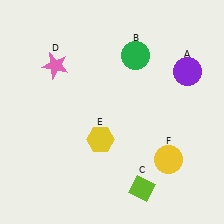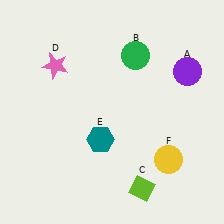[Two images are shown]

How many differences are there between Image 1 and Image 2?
There is 1 difference between the two images.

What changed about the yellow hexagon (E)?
In Image 1, E is yellow. In Image 2, it changed to teal.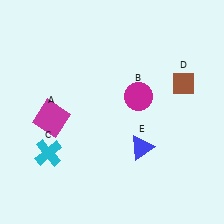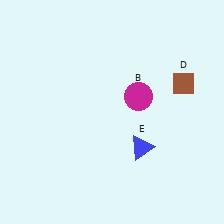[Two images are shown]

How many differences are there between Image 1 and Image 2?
There are 2 differences between the two images.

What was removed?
The magenta square (A), the cyan cross (C) were removed in Image 2.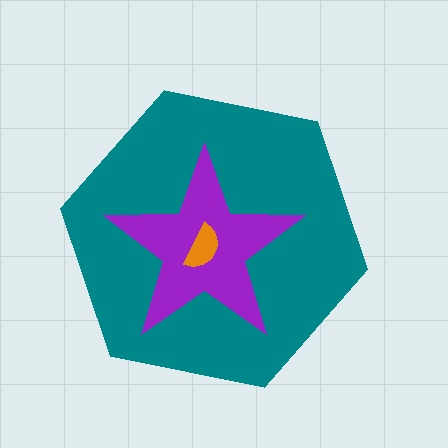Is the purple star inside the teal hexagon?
Yes.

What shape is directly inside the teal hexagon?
The purple star.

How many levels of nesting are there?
3.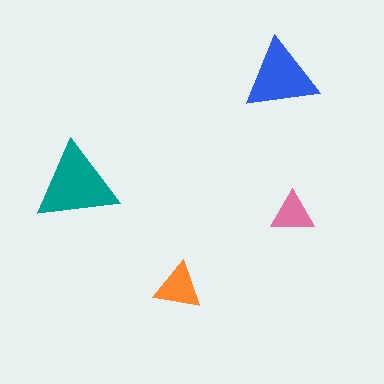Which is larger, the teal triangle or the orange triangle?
The teal one.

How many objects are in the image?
There are 4 objects in the image.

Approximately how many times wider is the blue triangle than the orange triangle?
About 1.5 times wider.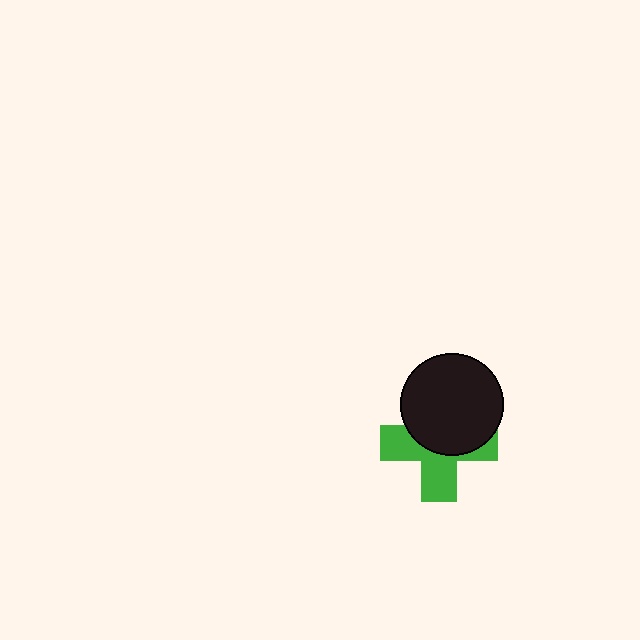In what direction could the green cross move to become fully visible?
The green cross could move down. That would shift it out from behind the black circle entirely.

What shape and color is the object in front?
The object in front is a black circle.